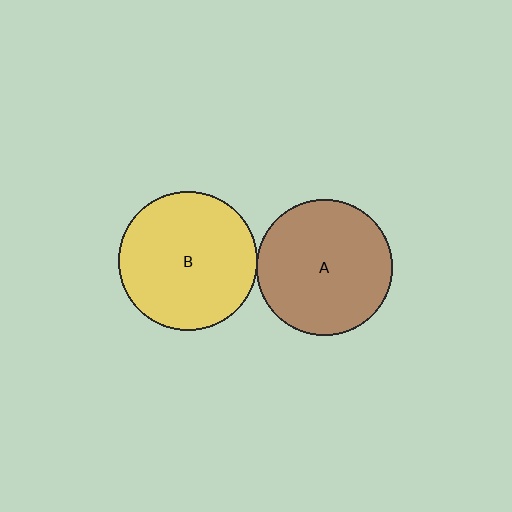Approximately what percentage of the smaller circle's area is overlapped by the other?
Approximately 5%.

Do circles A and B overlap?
Yes.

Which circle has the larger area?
Circle B (yellow).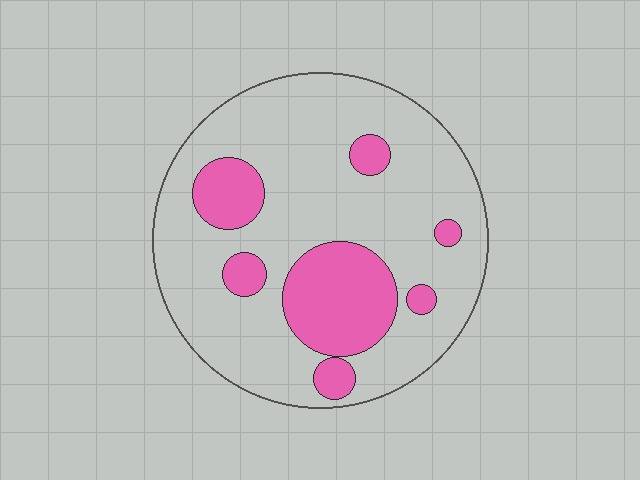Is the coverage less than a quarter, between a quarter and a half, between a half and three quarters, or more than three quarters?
Less than a quarter.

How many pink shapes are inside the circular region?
7.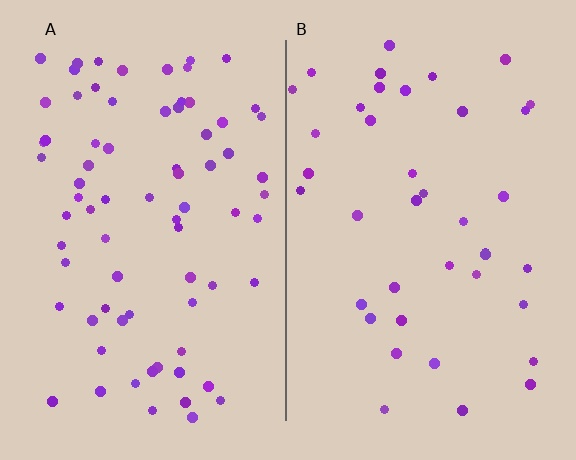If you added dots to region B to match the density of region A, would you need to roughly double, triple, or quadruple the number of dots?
Approximately double.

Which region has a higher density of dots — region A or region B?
A (the left).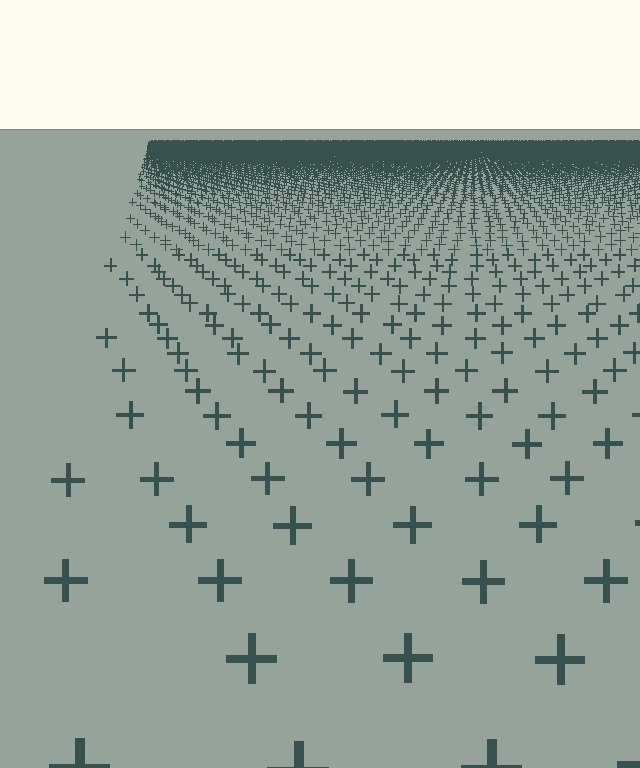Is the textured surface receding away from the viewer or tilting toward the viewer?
The surface is receding away from the viewer. Texture elements get smaller and denser toward the top.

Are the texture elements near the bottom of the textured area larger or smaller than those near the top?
Larger. Near the bottom, elements are closer to the viewer and appear at a bigger on-screen size.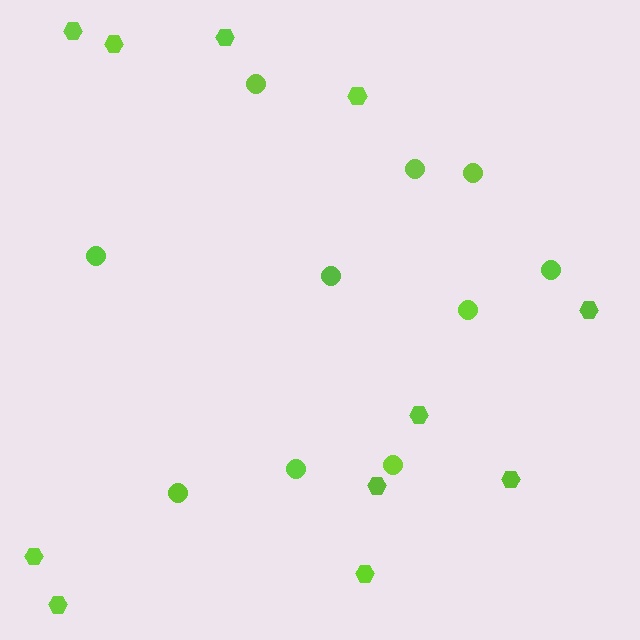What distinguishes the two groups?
There are 2 groups: one group of hexagons (11) and one group of circles (10).